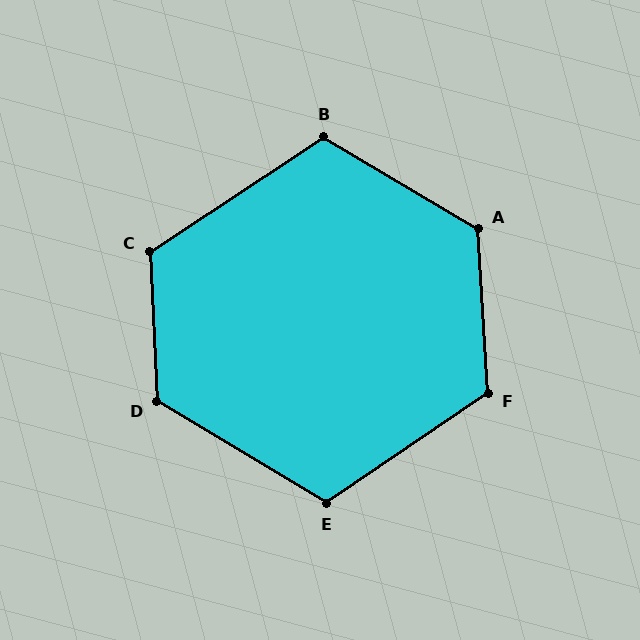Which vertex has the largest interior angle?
A, at approximately 124 degrees.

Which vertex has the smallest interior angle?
E, at approximately 115 degrees.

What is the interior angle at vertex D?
Approximately 123 degrees (obtuse).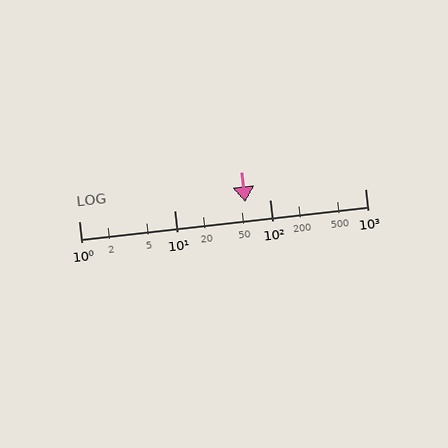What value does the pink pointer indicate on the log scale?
The pointer indicates approximately 55.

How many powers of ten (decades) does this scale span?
The scale spans 3 decades, from 1 to 1000.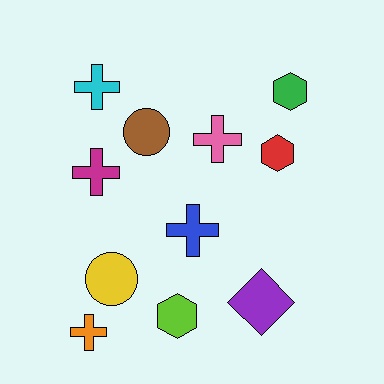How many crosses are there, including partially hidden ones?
There are 5 crosses.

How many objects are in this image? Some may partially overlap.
There are 11 objects.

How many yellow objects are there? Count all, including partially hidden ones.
There is 1 yellow object.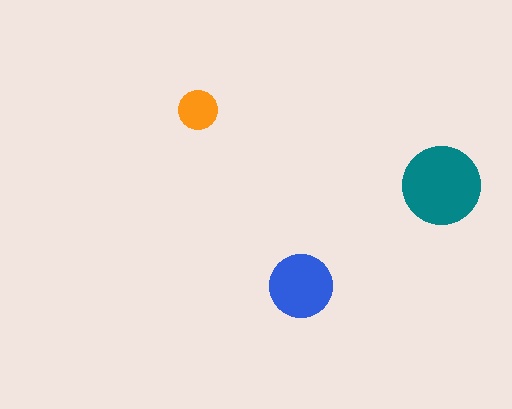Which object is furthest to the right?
The teal circle is rightmost.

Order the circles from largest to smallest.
the teal one, the blue one, the orange one.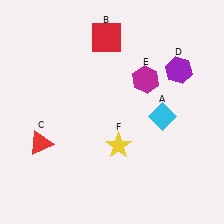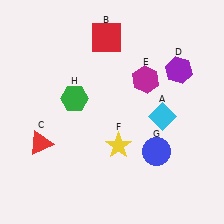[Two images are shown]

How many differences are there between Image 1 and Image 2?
There are 2 differences between the two images.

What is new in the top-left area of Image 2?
A green hexagon (H) was added in the top-left area of Image 2.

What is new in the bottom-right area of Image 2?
A blue circle (G) was added in the bottom-right area of Image 2.